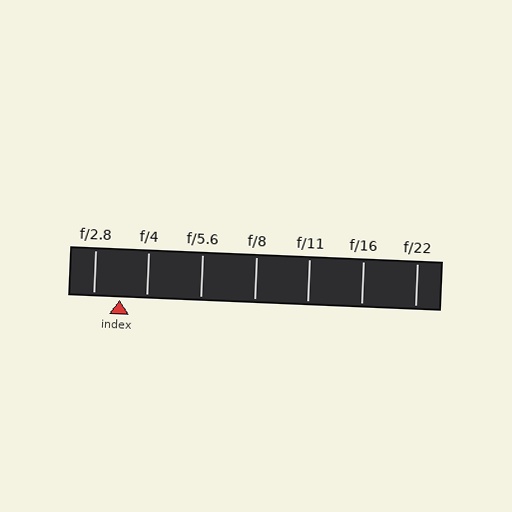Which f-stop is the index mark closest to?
The index mark is closest to f/4.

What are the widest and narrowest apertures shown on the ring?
The widest aperture shown is f/2.8 and the narrowest is f/22.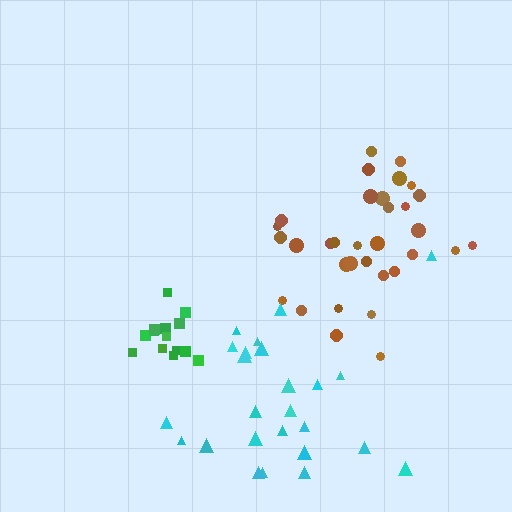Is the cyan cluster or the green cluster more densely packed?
Green.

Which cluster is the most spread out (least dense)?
Cyan.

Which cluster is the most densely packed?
Green.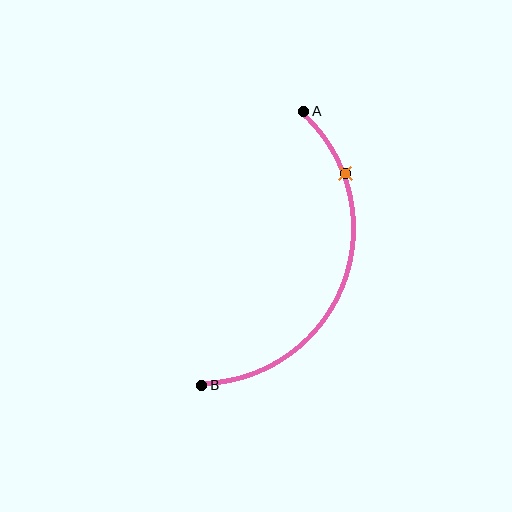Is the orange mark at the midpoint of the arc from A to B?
No. The orange mark lies on the arc but is closer to endpoint A. The arc midpoint would be at the point on the curve equidistant along the arc from both A and B.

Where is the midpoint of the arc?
The arc midpoint is the point on the curve farthest from the straight line joining A and B. It sits to the right of that line.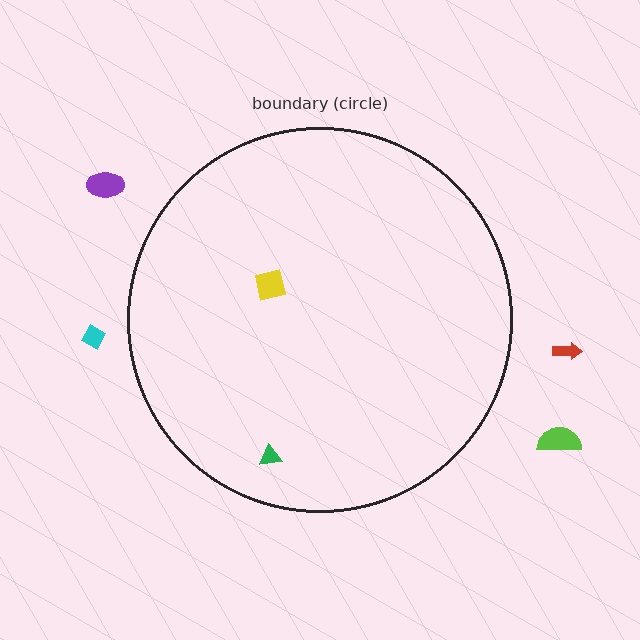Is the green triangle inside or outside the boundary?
Inside.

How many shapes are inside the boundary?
2 inside, 4 outside.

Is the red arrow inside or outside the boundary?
Outside.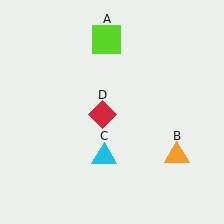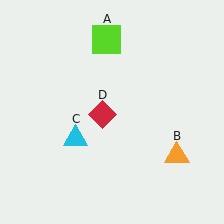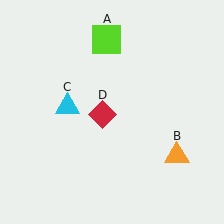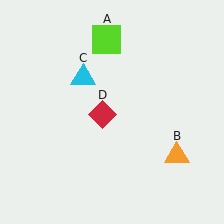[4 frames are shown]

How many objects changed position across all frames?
1 object changed position: cyan triangle (object C).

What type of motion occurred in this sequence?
The cyan triangle (object C) rotated clockwise around the center of the scene.